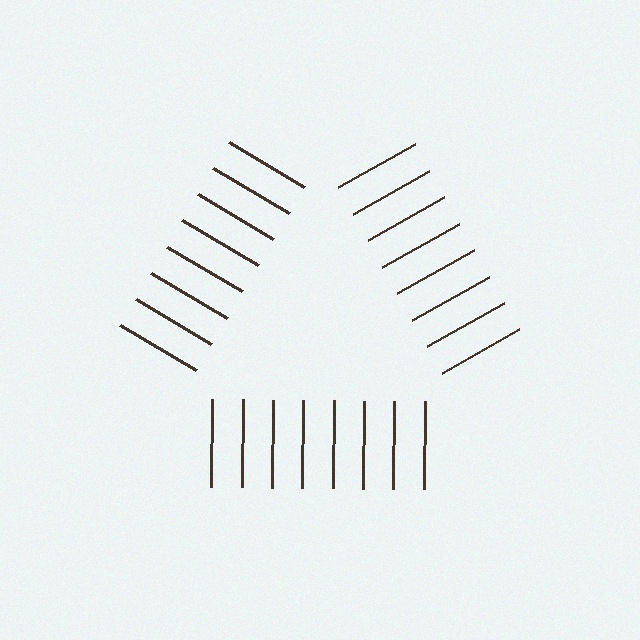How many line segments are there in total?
24 — 8 along each of the 3 edges.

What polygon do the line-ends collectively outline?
An illusory triangle — the line segments terminate on its edges but no continuous stroke is drawn.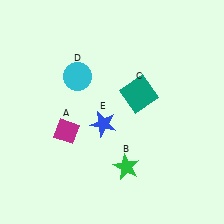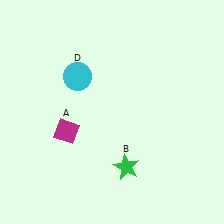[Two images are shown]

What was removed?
The blue star (E), the teal square (C) were removed in Image 2.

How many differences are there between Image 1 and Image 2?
There are 2 differences between the two images.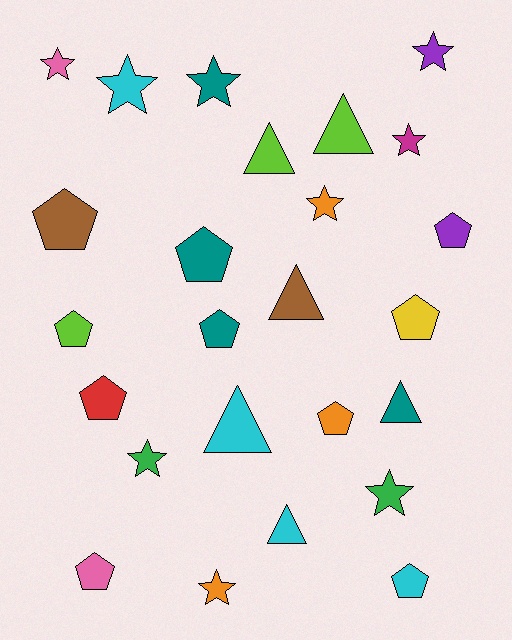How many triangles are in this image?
There are 6 triangles.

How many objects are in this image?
There are 25 objects.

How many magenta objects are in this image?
There is 1 magenta object.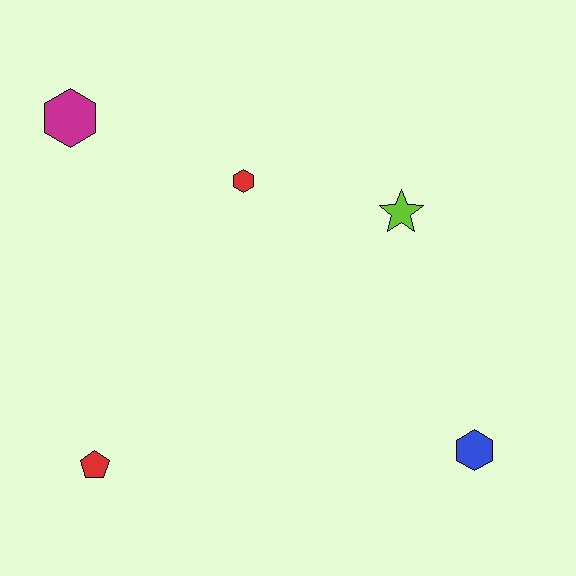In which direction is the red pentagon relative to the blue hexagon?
The red pentagon is to the left of the blue hexagon.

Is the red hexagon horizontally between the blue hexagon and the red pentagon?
Yes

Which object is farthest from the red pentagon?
The lime star is farthest from the red pentagon.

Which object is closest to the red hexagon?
The lime star is closest to the red hexagon.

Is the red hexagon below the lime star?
No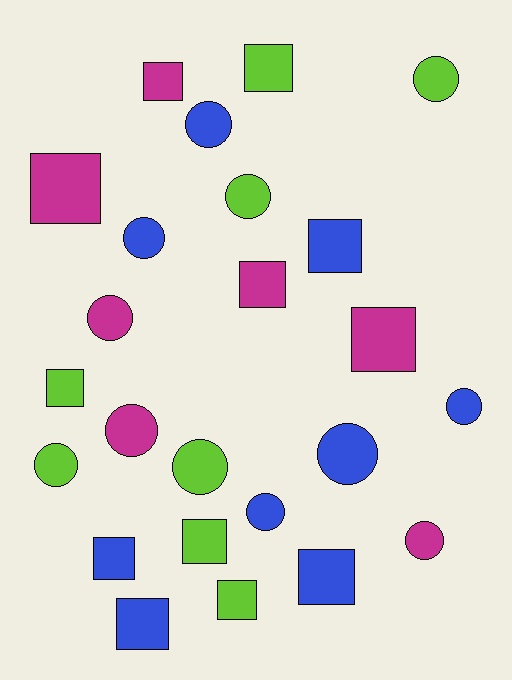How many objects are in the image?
There are 24 objects.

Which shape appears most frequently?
Square, with 12 objects.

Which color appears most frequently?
Blue, with 9 objects.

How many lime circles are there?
There are 4 lime circles.